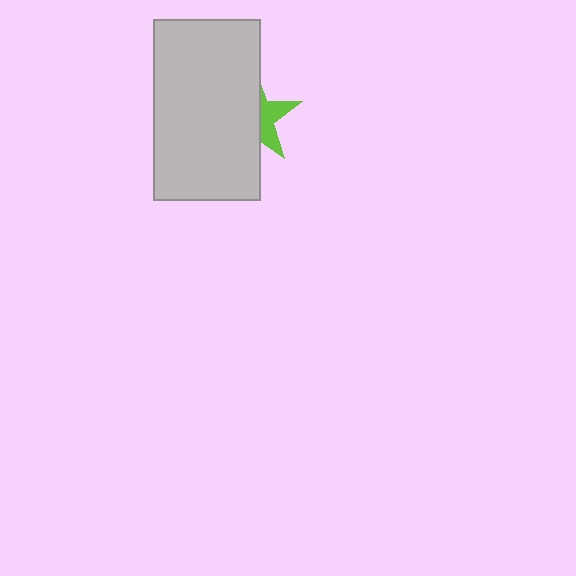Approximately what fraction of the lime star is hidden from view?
Roughly 65% of the lime star is hidden behind the light gray rectangle.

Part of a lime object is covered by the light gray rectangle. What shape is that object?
It is a star.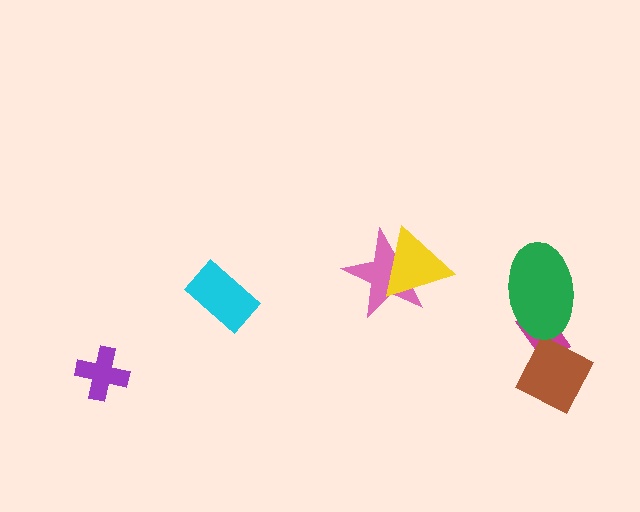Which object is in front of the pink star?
The yellow triangle is in front of the pink star.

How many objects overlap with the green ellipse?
1 object overlaps with the green ellipse.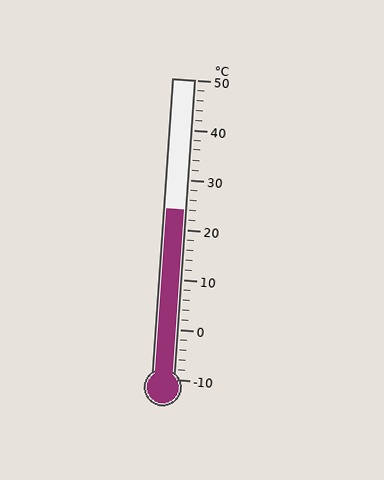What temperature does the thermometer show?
The thermometer shows approximately 24°C.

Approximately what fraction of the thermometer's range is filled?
The thermometer is filled to approximately 55% of its range.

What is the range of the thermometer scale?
The thermometer scale ranges from -10°C to 50°C.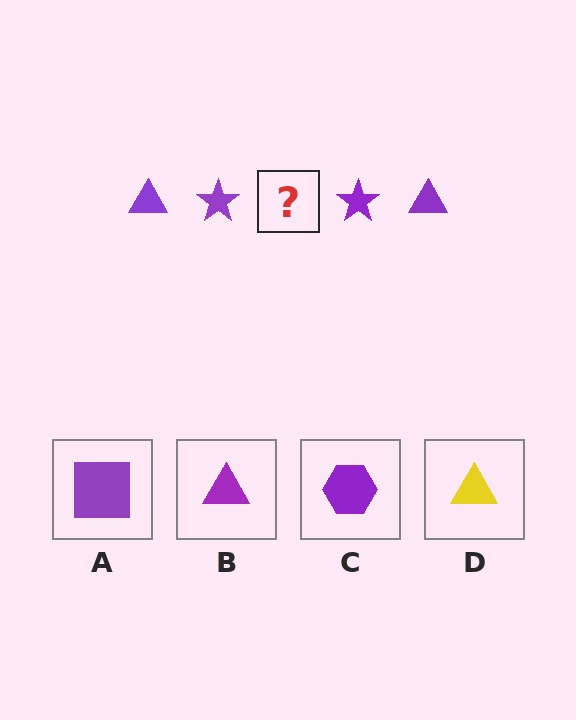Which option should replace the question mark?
Option B.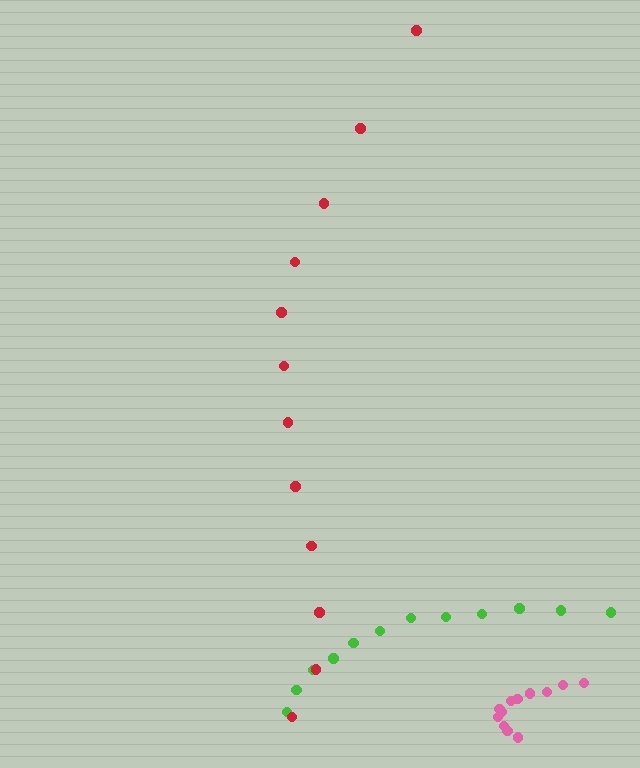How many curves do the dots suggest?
There are 3 distinct paths.